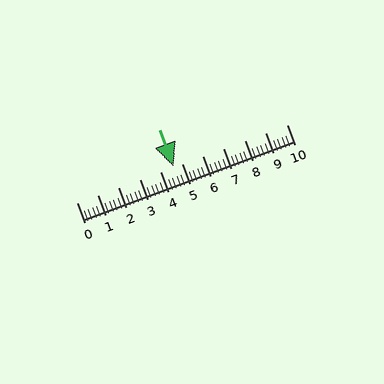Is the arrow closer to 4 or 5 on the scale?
The arrow is closer to 5.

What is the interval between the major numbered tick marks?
The major tick marks are spaced 1 units apart.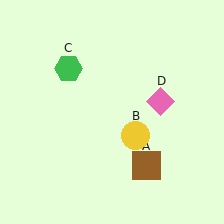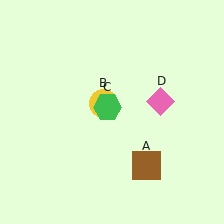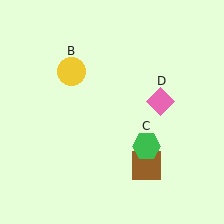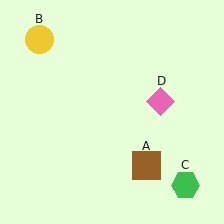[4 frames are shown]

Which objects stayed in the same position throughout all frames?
Brown square (object A) and pink diamond (object D) remained stationary.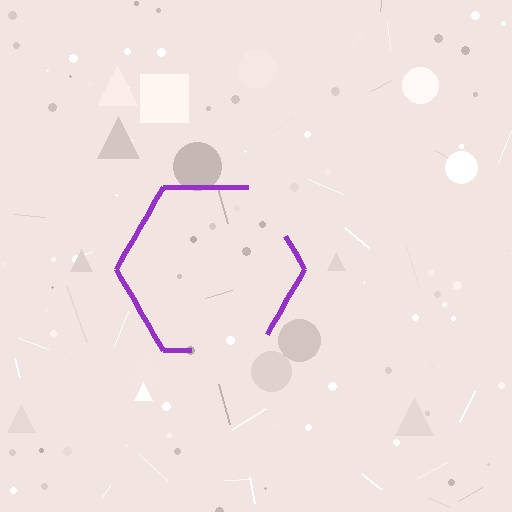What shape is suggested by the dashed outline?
The dashed outline suggests a hexagon.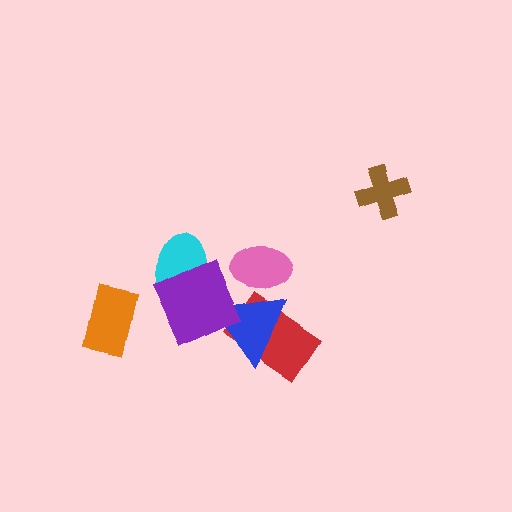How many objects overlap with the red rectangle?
1 object overlaps with the red rectangle.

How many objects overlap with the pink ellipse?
1 object overlaps with the pink ellipse.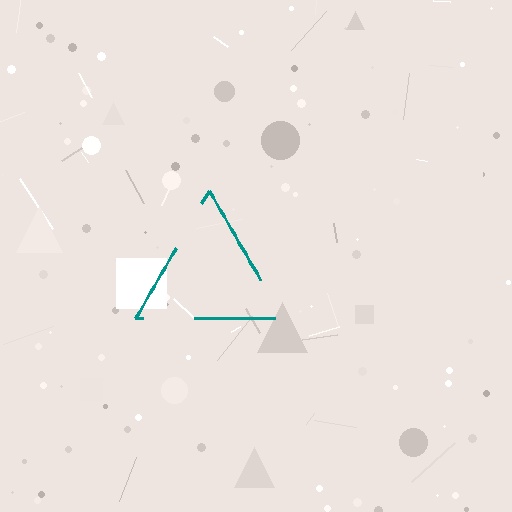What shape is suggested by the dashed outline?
The dashed outline suggests a triangle.